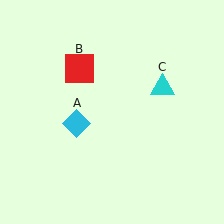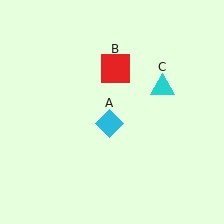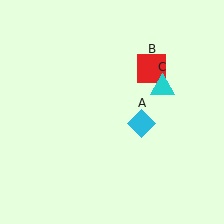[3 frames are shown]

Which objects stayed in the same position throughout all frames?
Cyan triangle (object C) remained stationary.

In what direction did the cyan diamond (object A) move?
The cyan diamond (object A) moved right.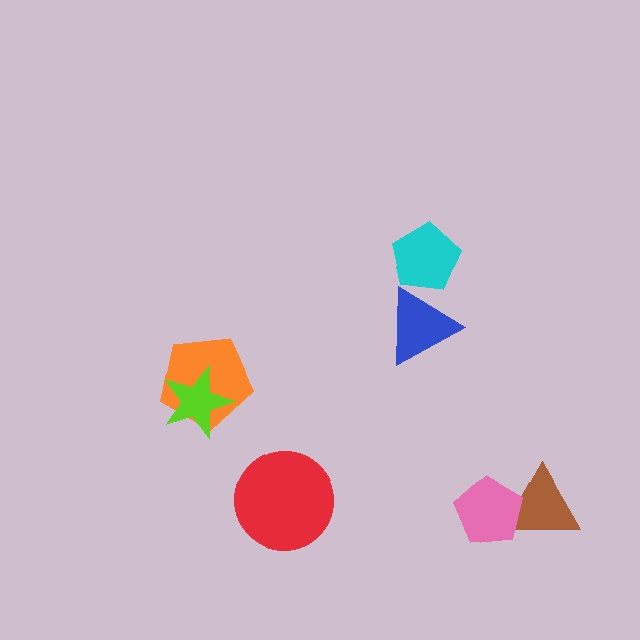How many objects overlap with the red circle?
0 objects overlap with the red circle.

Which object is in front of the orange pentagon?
The lime star is in front of the orange pentagon.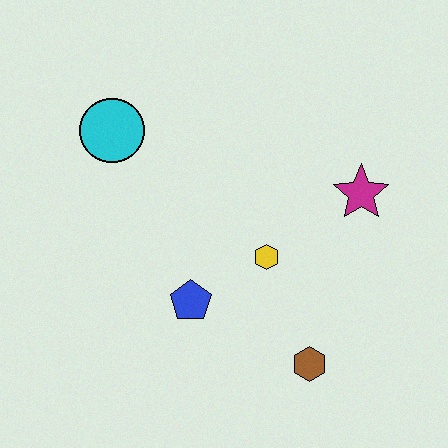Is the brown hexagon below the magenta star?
Yes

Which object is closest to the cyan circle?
The blue pentagon is closest to the cyan circle.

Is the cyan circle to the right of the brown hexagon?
No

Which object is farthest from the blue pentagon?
The magenta star is farthest from the blue pentagon.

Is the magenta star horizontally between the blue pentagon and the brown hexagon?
No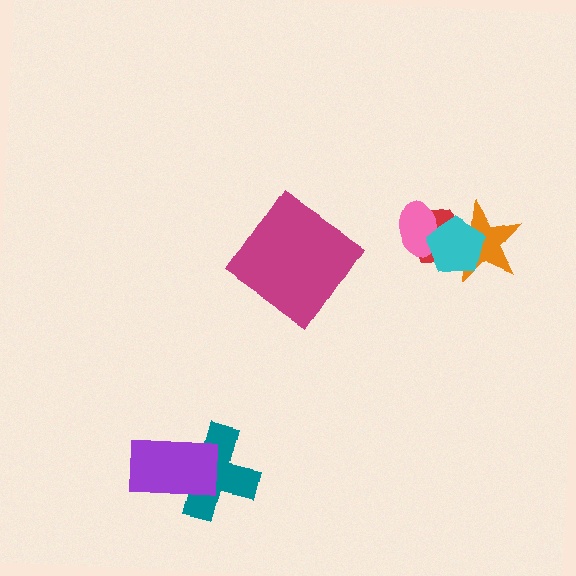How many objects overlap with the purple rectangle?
1 object overlaps with the purple rectangle.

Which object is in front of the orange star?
The cyan pentagon is in front of the orange star.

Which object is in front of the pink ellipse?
The cyan pentagon is in front of the pink ellipse.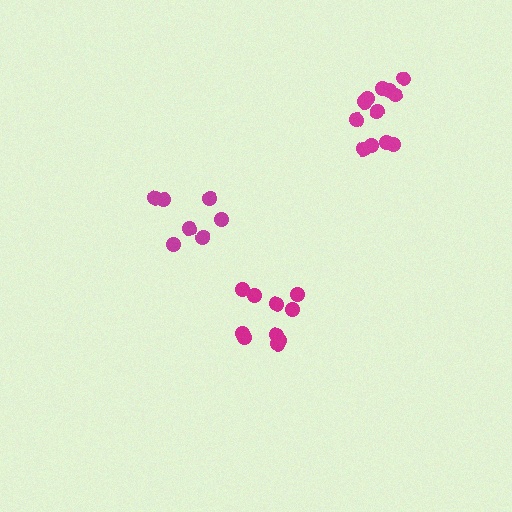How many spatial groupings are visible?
There are 3 spatial groupings.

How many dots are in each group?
Group 1: 10 dots, Group 2: 12 dots, Group 3: 7 dots (29 total).